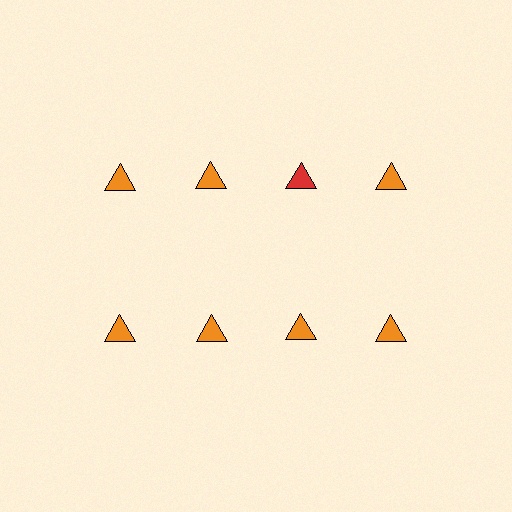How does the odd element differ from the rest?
It has a different color: red instead of orange.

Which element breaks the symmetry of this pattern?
The red triangle in the top row, center column breaks the symmetry. All other shapes are orange triangles.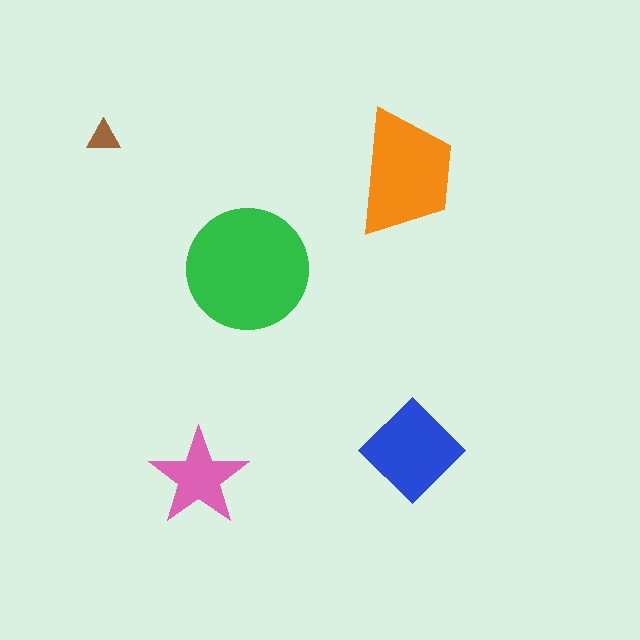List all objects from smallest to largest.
The brown triangle, the pink star, the blue diamond, the orange trapezoid, the green circle.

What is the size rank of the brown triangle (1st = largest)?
5th.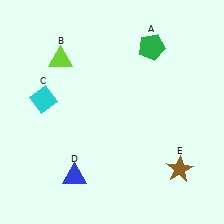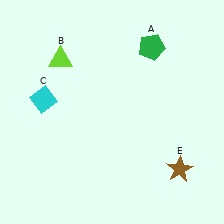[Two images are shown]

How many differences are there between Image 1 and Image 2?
There is 1 difference between the two images.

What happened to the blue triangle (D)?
The blue triangle (D) was removed in Image 2. It was in the bottom-left area of Image 1.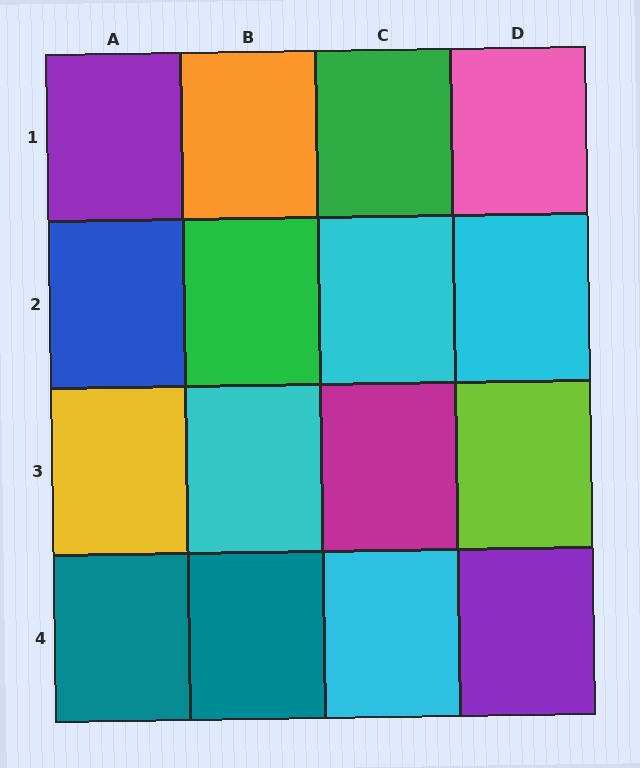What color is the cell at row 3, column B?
Cyan.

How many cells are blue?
1 cell is blue.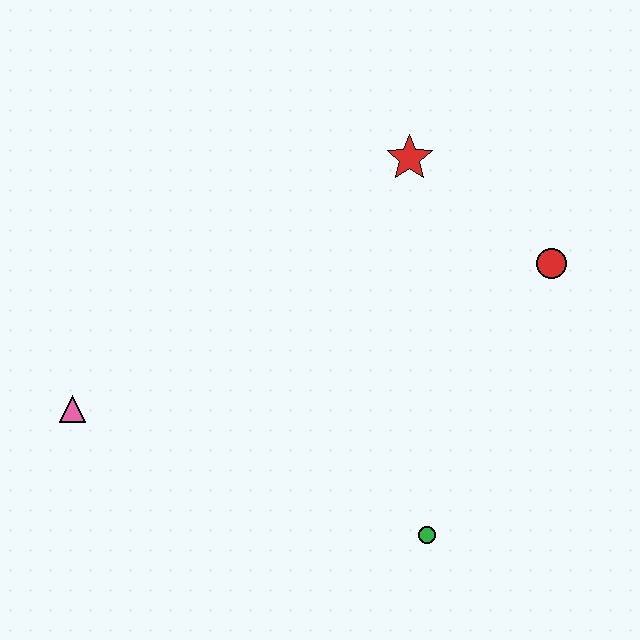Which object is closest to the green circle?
The red circle is closest to the green circle.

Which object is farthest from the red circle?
The pink triangle is farthest from the red circle.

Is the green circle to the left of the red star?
No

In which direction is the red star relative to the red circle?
The red star is to the left of the red circle.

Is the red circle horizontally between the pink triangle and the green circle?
No